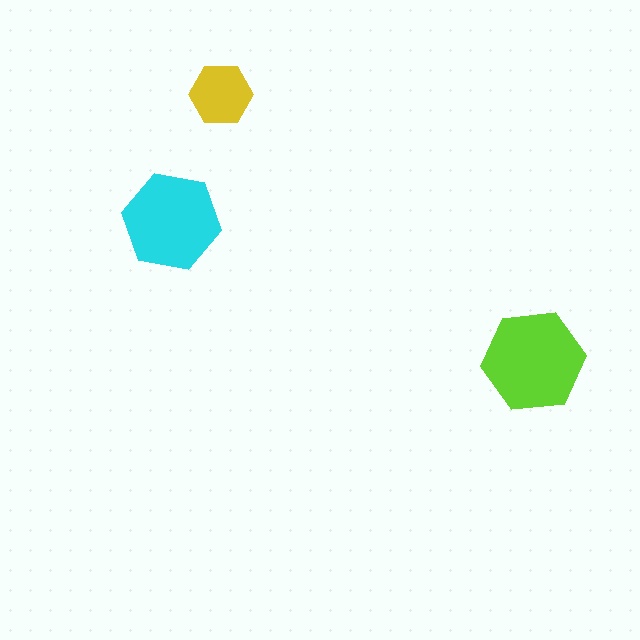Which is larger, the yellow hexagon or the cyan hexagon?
The cyan one.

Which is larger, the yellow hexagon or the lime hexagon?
The lime one.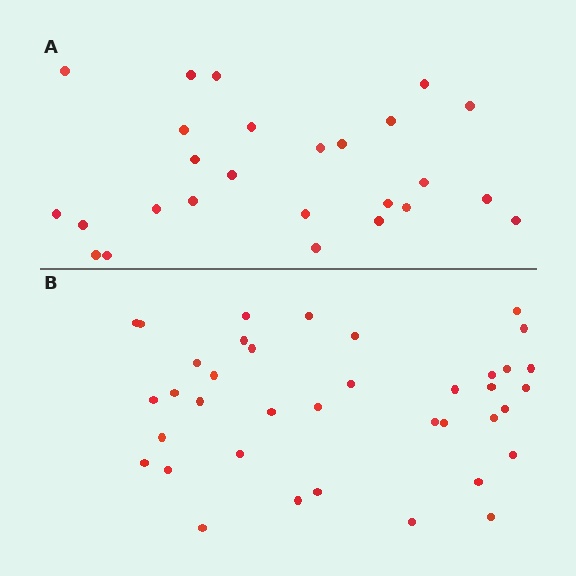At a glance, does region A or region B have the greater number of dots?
Region B (the bottom region) has more dots.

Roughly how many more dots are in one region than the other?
Region B has roughly 12 or so more dots than region A.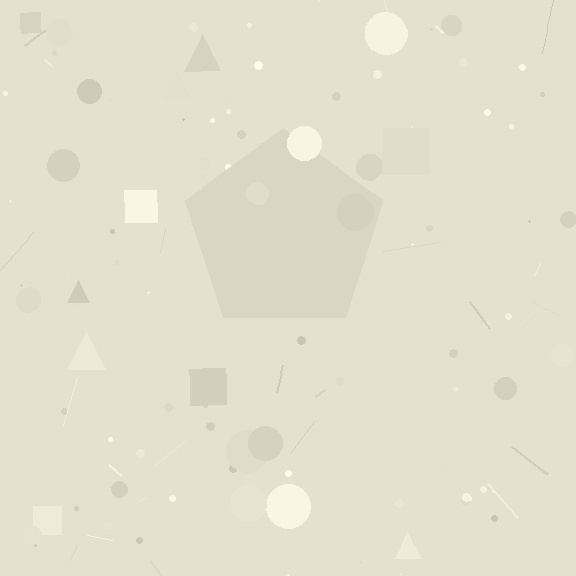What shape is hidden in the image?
A pentagon is hidden in the image.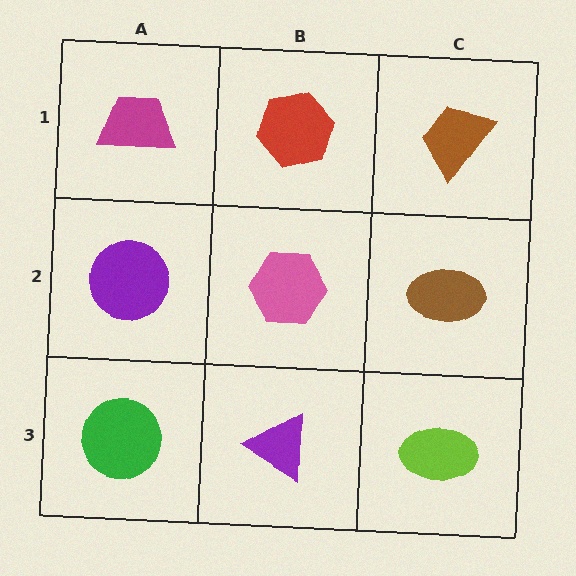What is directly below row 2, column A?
A green circle.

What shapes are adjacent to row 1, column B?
A pink hexagon (row 2, column B), a magenta trapezoid (row 1, column A), a brown trapezoid (row 1, column C).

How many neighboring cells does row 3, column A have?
2.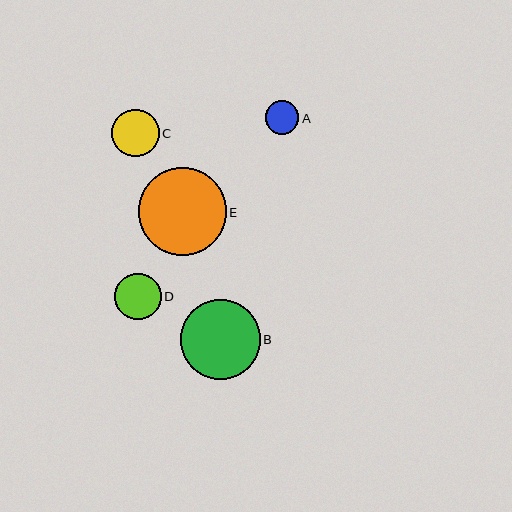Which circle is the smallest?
Circle A is the smallest with a size of approximately 33 pixels.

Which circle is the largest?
Circle E is the largest with a size of approximately 88 pixels.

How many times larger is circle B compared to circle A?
Circle B is approximately 2.4 times the size of circle A.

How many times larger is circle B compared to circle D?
Circle B is approximately 1.7 times the size of circle D.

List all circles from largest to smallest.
From largest to smallest: E, B, C, D, A.